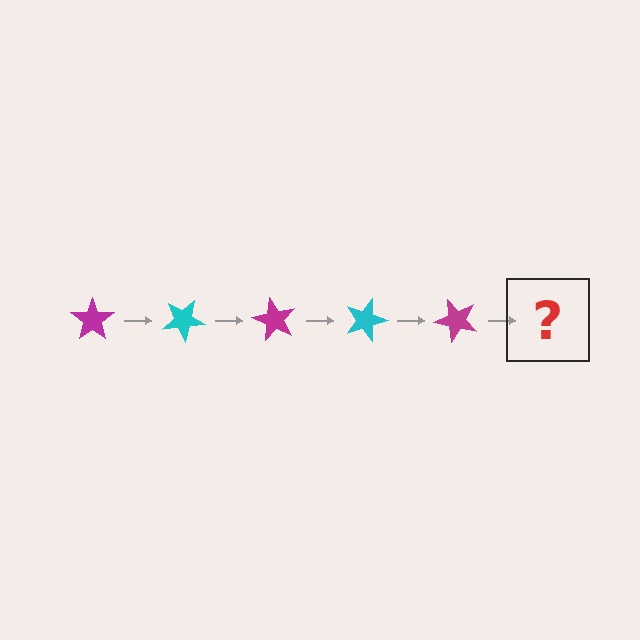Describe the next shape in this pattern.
It should be a cyan star, rotated 150 degrees from the start.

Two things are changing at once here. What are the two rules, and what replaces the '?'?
The two rules are that it rotates 30 degrees each step and the color cycles through magenta and cyan. The '?' should be a cyan star, rotated 150 degrees from the start.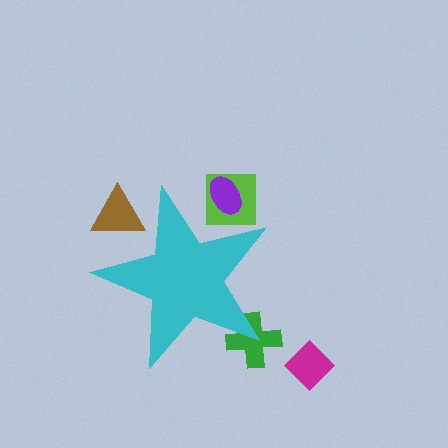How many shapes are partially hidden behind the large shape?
4 shapes are partially hidden.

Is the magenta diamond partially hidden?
No, the magenta diamond is fully visible.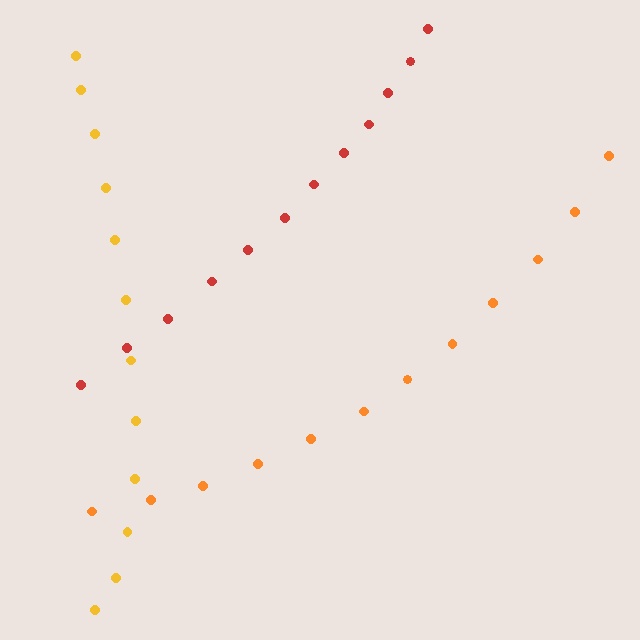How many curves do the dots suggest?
There are 3 distinct paths.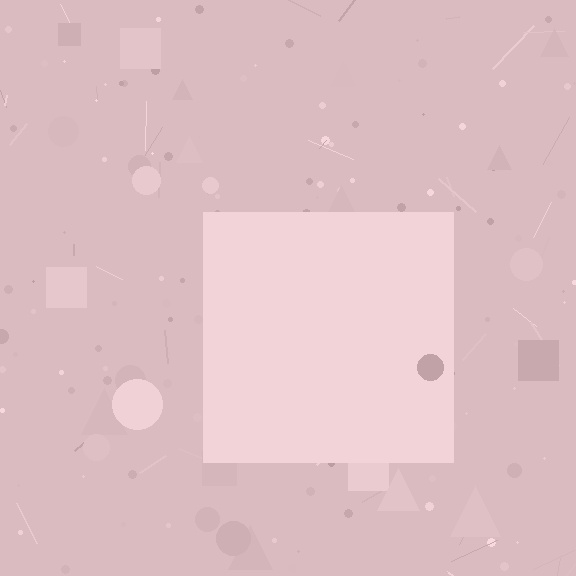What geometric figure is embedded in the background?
A square is embedded in the background.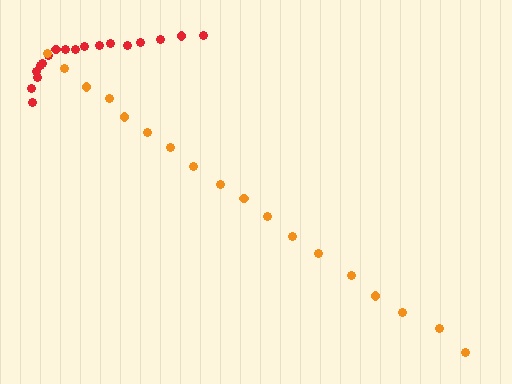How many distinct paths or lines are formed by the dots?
There are 2 distinct paths.